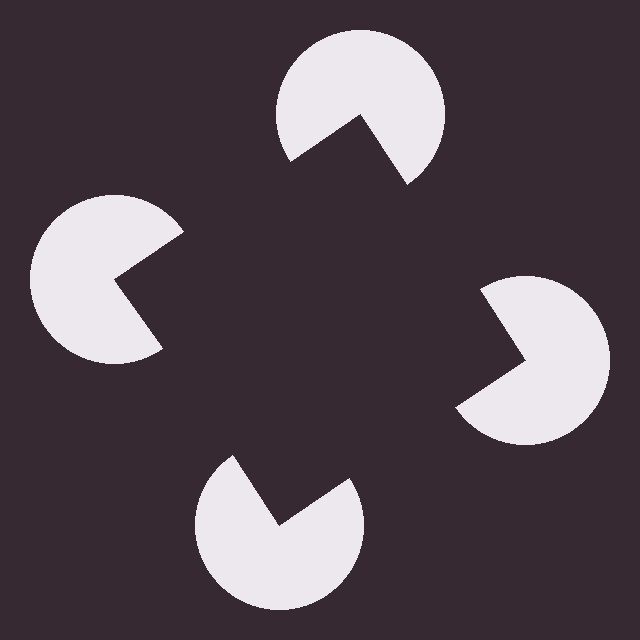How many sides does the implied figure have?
4 sides.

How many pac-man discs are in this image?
There are 4 — one at each vertex of the illusory square.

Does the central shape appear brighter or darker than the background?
It typically appears slightly darker than the background, even though no actual brightness change is drawn.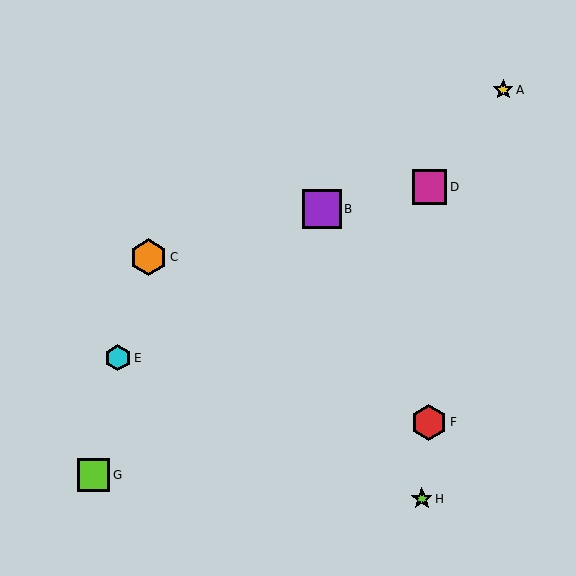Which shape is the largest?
The purple square (labeled B) is the largest.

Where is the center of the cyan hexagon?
The center of the cyan hexagon is at (118, 358).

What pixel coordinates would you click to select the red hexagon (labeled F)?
Click at (429, 422) to select the red hexagon F.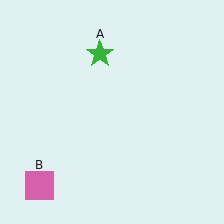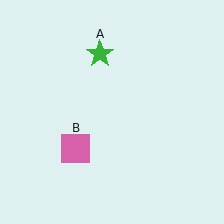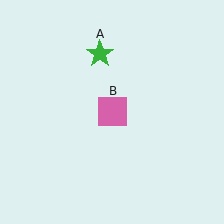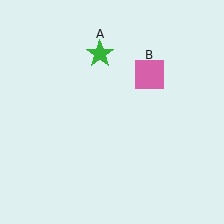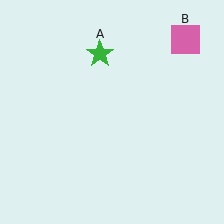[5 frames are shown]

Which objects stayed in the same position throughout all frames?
Green star (object A) remained stationary.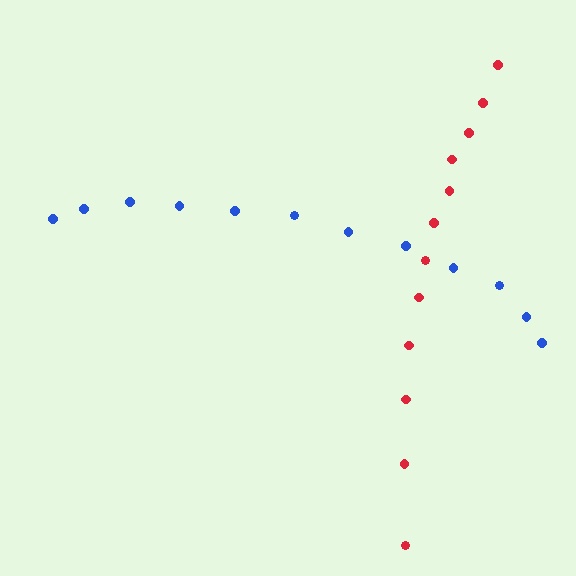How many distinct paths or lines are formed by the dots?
There are 2 distinct paths.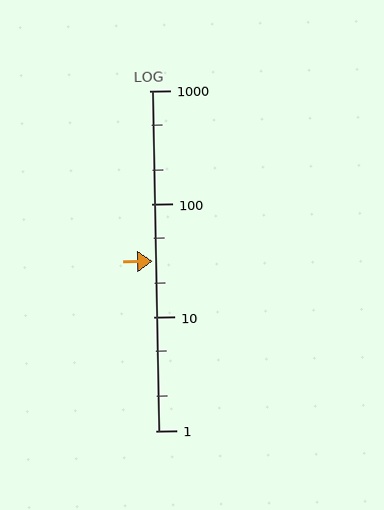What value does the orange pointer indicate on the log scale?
The pointer indicates approximately 31.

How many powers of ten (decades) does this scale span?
The scale spans 3 decades, from 1 to 1000.